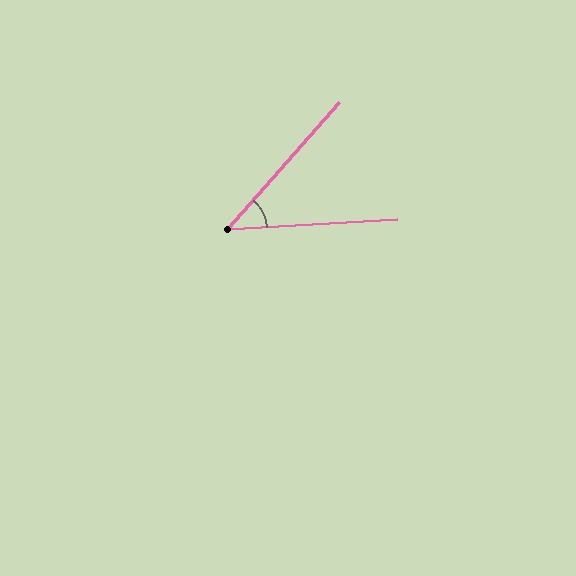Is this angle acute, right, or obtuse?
It is acute.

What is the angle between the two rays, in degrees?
Approximately 45 degrees.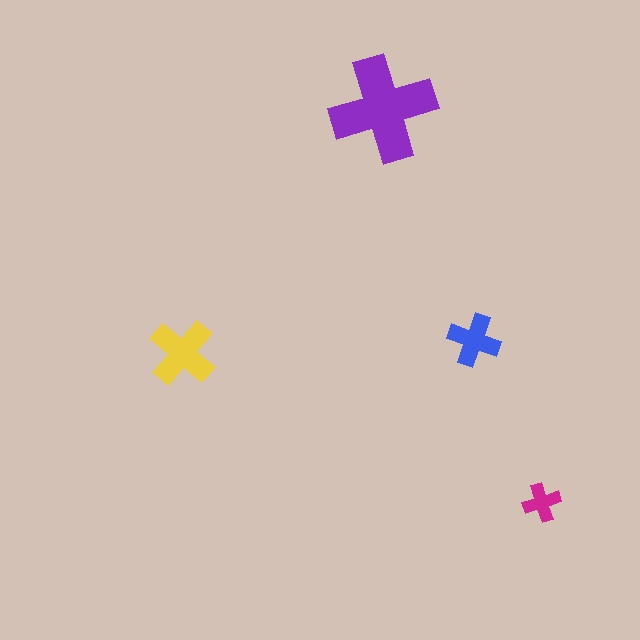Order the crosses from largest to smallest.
the purple one, the yellow one, the blue one, the magenta one.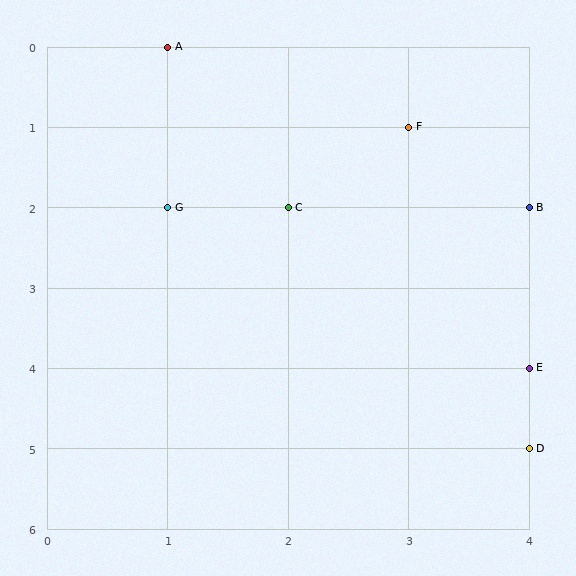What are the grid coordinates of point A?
Point A is at grid coordinates (1, 0).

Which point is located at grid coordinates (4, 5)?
Point D is at (4, 5).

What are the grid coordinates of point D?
Point D is at grid coordinates (4, 5).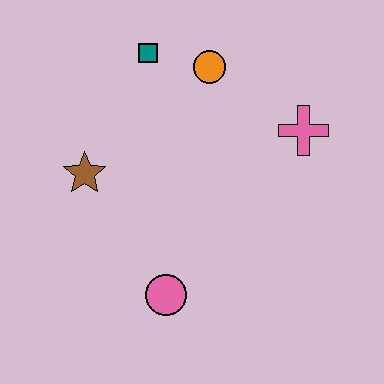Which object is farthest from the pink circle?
The teal square is farthest from the pink circle.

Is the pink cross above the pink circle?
Yes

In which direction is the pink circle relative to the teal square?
The pink circle is below the teal square.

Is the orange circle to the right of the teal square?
Yes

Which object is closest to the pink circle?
The brown star is closest to the pink circle.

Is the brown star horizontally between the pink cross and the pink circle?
No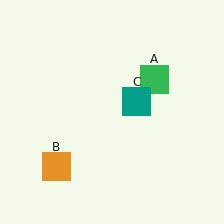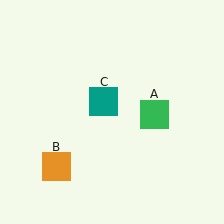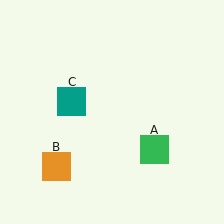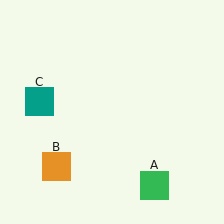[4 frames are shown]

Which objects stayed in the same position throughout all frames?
Orange square (object B) remained stationary.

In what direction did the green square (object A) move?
The green square (object A) moved down.